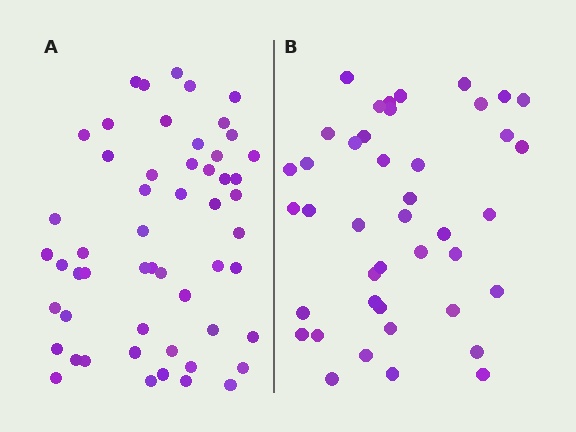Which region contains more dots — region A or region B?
Region A (the left region) has more dots.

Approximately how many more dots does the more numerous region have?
Region A has roughly 12 or so more dots than region B.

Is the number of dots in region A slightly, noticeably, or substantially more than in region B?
Region A has noticeably more, but not dramatically so. The ratio is roughly 1.3 to 1.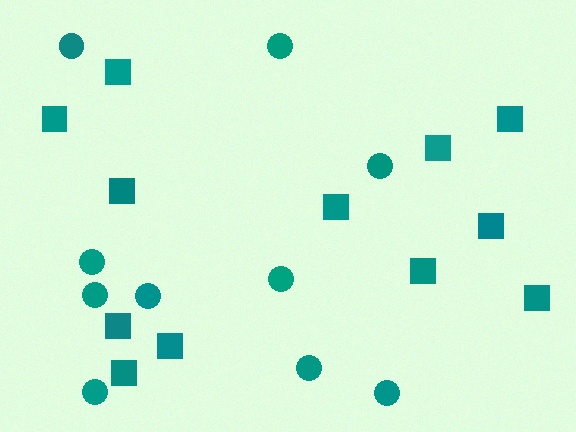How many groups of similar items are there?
There are 2 groups: one group of squares (12) and one group of circles (10).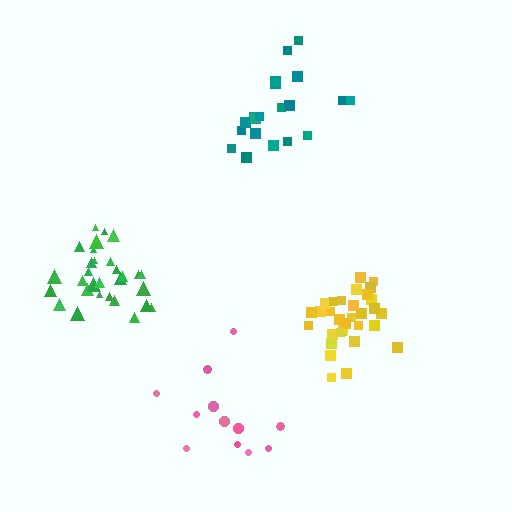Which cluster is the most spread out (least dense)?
Pink.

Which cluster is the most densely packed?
Yellow.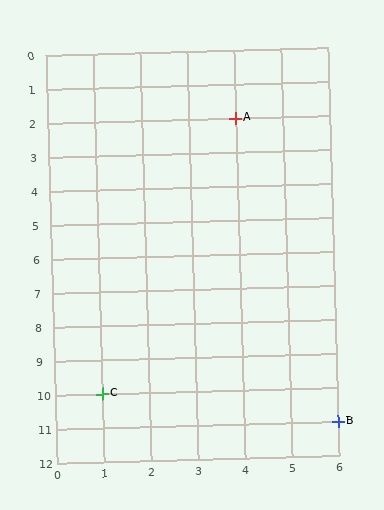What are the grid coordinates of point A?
Point A is at grid coordinates (4, 2).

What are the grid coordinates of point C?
Point C is at grid coordinates (1, 10).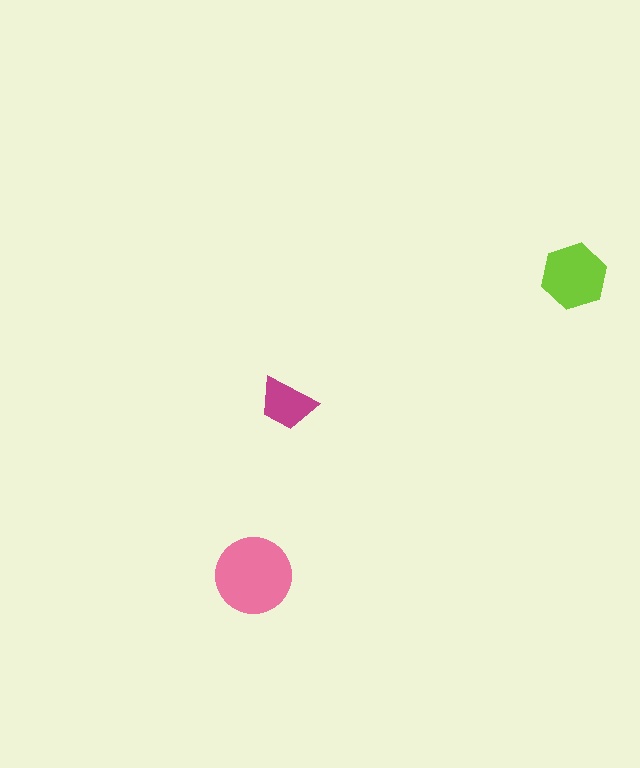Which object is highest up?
The lime hexagon is topmost.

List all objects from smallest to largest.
The magenta trapezoid, the lime hexagon, the pink circle.